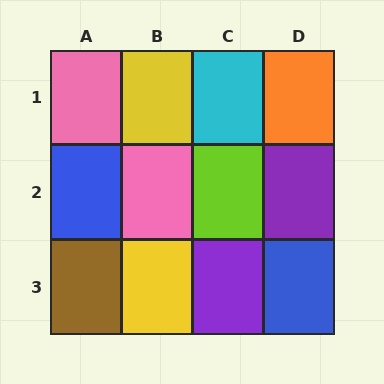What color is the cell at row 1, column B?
Yellow.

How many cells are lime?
1 cell is lime.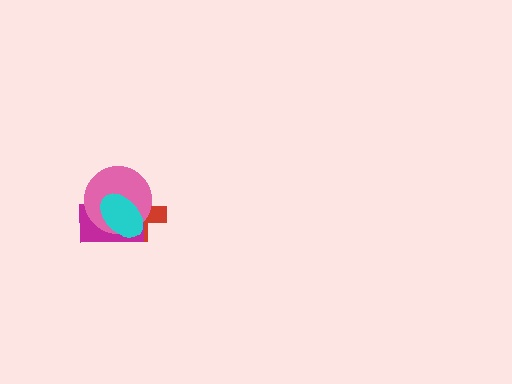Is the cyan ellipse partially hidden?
No, no other shape covers it.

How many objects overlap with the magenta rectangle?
3 objects overlap with the magenta rectangle.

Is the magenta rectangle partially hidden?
Yes, it is partially covered by another shape.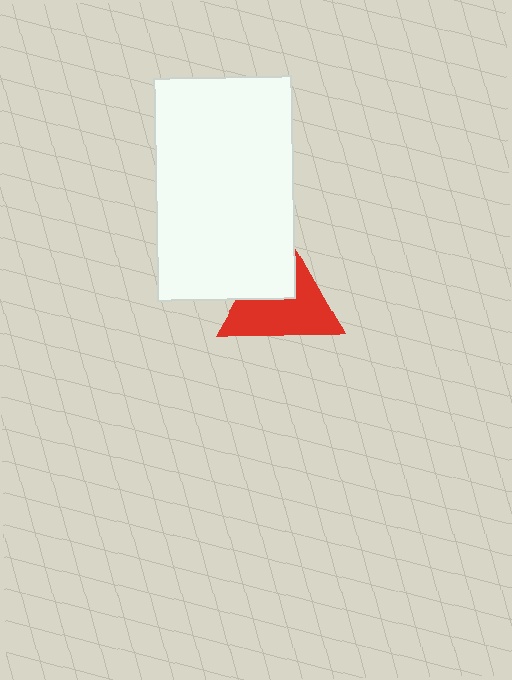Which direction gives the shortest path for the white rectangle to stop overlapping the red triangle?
Moving toward the upper-left gives the shortest separation.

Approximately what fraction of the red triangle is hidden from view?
Roughly 37% of the red triangle is hidden behind the white rectangle.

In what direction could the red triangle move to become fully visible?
The red triangle could move toward the lower-right. That would shift it out from behind the white rectangle entirely.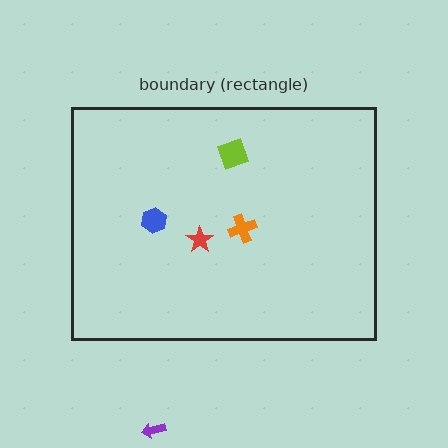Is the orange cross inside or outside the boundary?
Inside.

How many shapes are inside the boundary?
4 inside, 1 outside.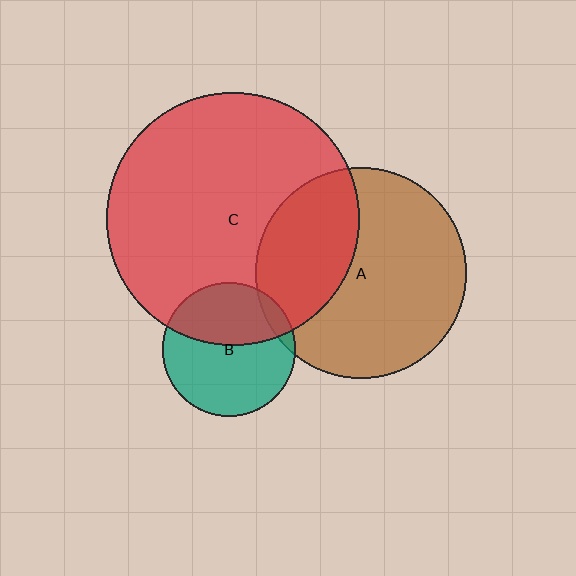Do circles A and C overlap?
Yes.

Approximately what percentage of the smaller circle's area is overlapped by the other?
Approximately 35%.